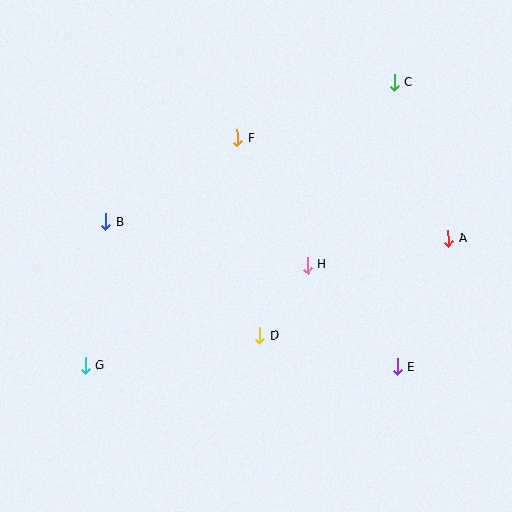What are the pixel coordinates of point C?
Point C is at (394, 83).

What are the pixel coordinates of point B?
Point B is at (106, 222).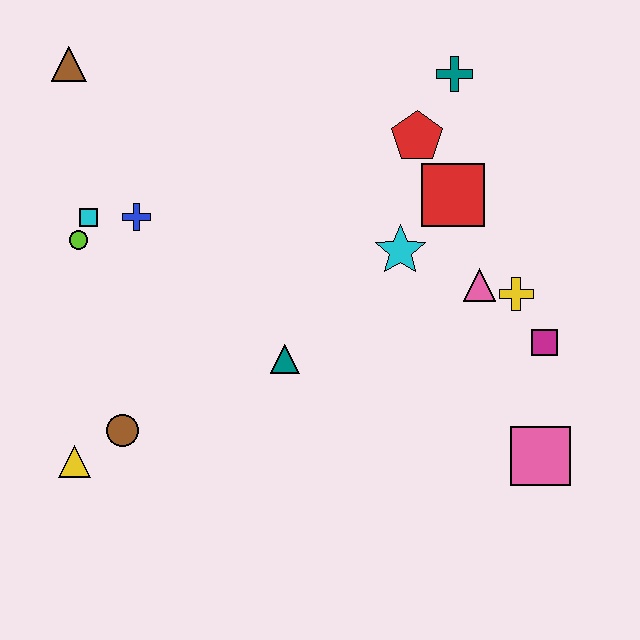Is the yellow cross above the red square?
No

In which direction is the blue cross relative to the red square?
The blue cross is to the left of the red square.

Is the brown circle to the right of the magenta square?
No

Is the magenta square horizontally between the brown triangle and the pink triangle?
No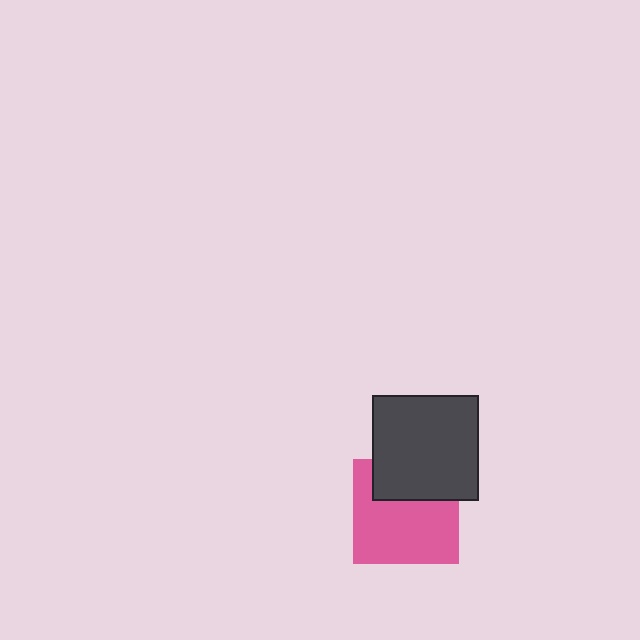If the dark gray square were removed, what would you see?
You would see the complete pink square.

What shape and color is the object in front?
The object in front is a dark gray square.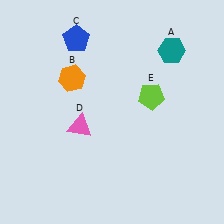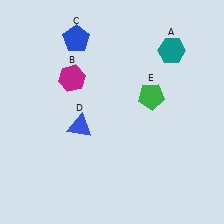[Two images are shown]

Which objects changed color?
B changed from orange to magenta. D changed from pink to blue. E changed from lime to green.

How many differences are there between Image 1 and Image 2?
There are 3 differences between the two images.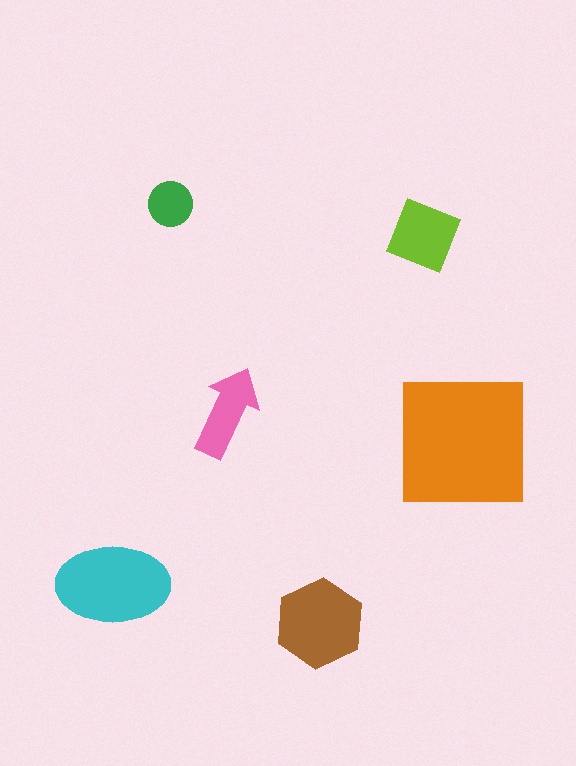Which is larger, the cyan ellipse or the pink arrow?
The cyan ellipse.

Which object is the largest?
The orange square.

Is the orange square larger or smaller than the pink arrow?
Larger.